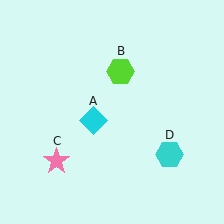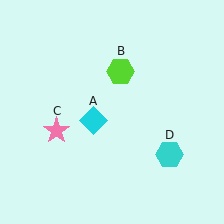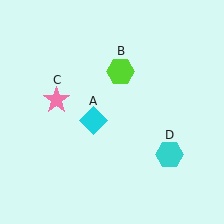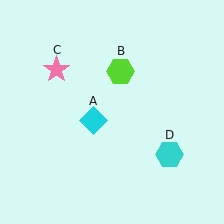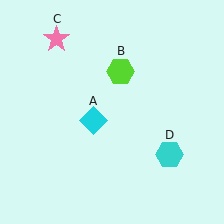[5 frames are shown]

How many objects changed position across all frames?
1 object changed position: pink star (object C).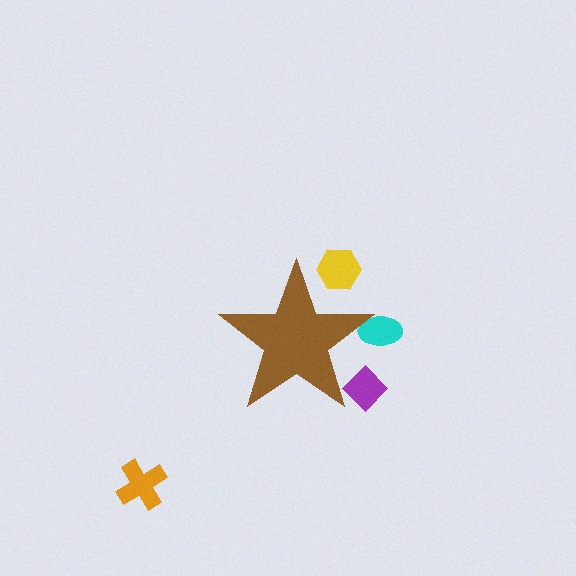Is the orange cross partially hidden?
No, the orange cross is fully visible.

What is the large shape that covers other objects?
A brown star.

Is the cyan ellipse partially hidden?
Yes, the cyan ellipse is partially hidden behind the brown star.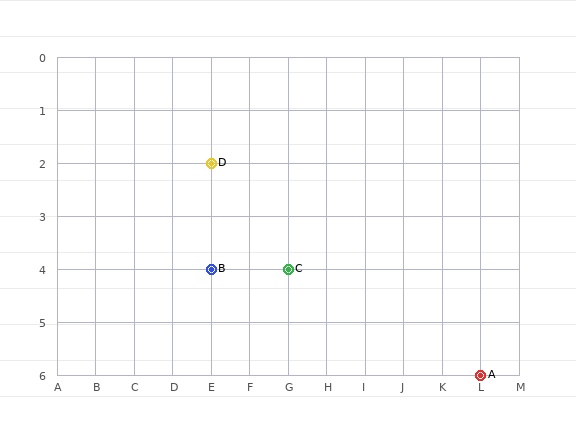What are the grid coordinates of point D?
Point D is at grid coordinates (E, 2).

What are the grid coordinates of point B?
Point B is at grid coordinates (E, 4).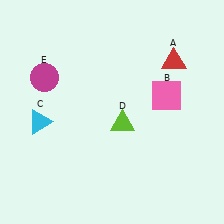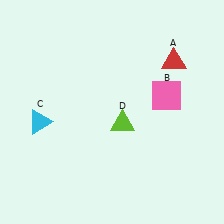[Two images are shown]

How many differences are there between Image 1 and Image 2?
There is 1 difference between the two images.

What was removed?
The magenta circle (E) was removed in Image 2.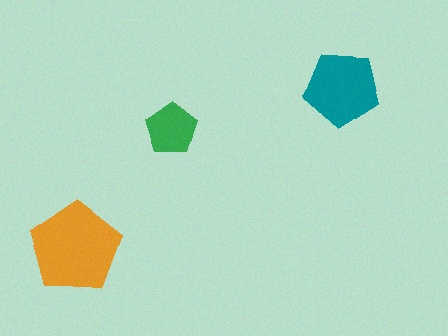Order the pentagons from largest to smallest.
the orange one, the teal one, the green one.